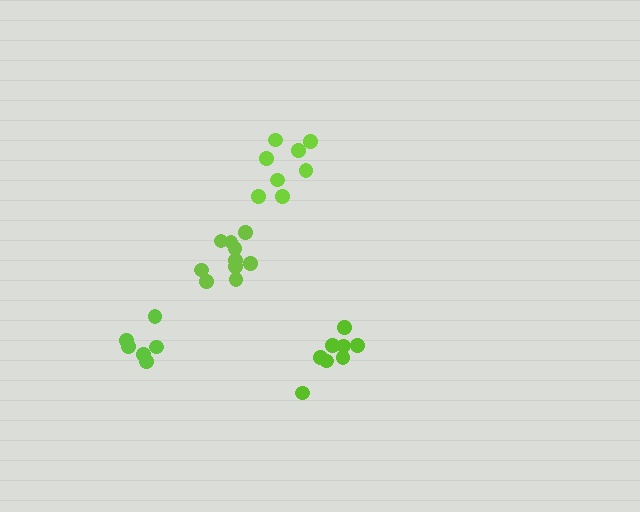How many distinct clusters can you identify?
There are 4 distinct clusters.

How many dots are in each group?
Group 1: 10 dots, Group 2: 8 dots, Group 3: 6 dots, Group 4: 8 dots (32 total).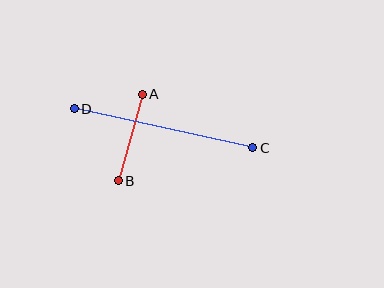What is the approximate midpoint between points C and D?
The midpoint is at approximately (164, 128) pixels.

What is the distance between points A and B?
The distance is approximately 90 pixels.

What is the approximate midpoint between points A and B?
The midpoint is at approximately (130, 137) pixels.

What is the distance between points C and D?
The distance is approximately 183 pixels.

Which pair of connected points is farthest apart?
Points C and D are farthest apart.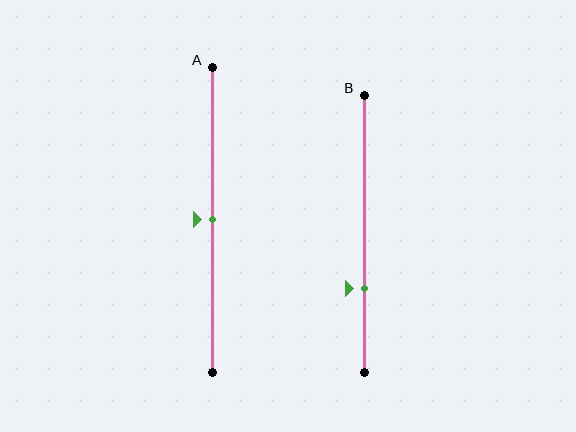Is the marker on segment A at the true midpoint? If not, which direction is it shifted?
Yes, the marker on segment A is at the true midpoint.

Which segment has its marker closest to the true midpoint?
Segment A has its marker closest to the true midpoint.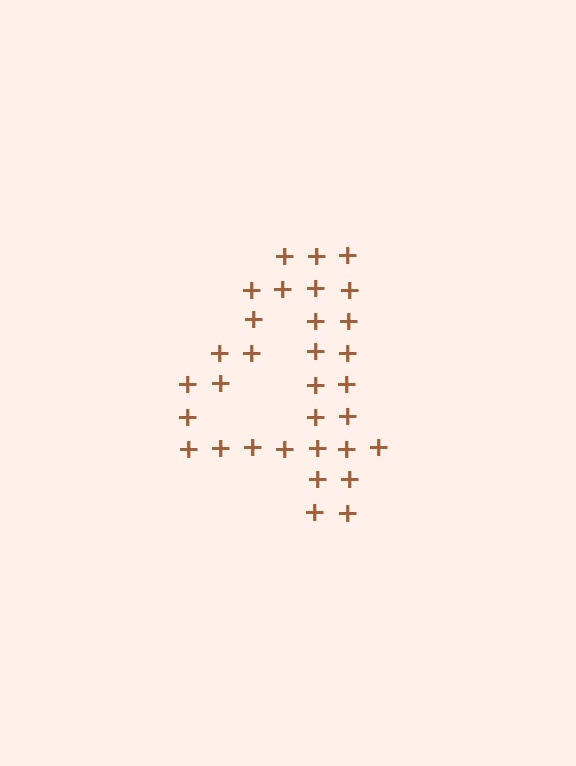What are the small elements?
The small elements are plus signs.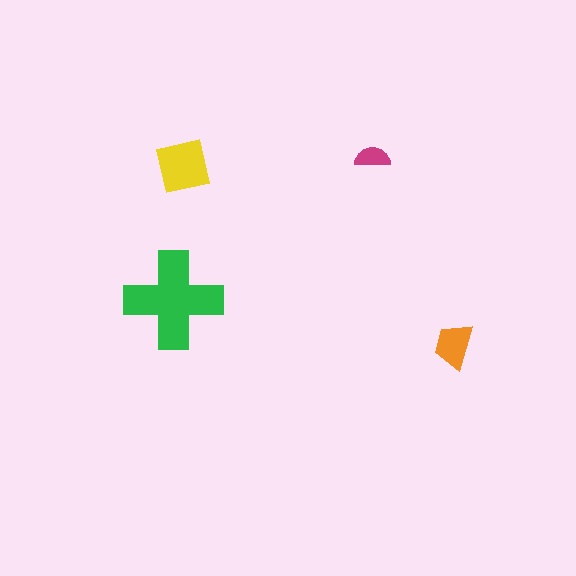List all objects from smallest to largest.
The magenta semicircle, the orange trapezoid, the yellow square, the green cross.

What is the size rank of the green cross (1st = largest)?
1st.